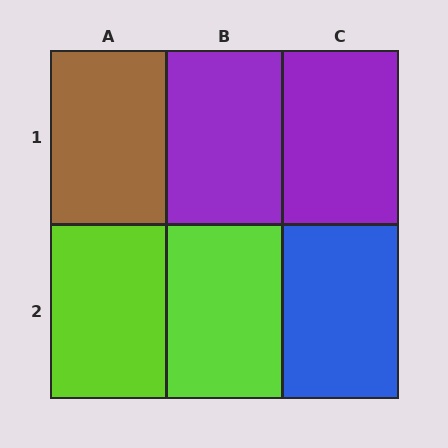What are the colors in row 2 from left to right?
Lime, lime, blue.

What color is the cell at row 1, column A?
Brown.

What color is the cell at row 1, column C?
Purple.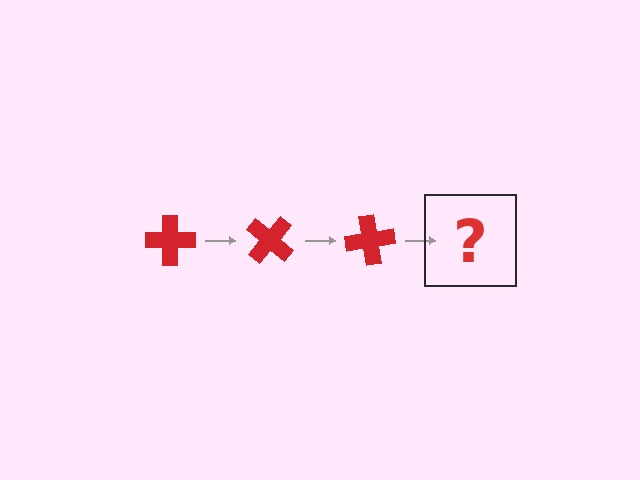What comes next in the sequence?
The next element should be a red cross rotated 120 degrees.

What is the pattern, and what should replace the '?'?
The pattern is that the cross rotates 40 degrees each step. The '?' should be a red cross rotated 120 degrees.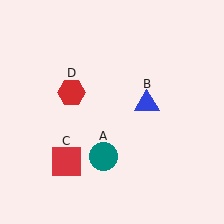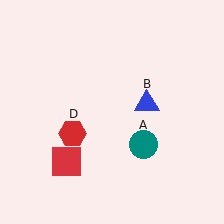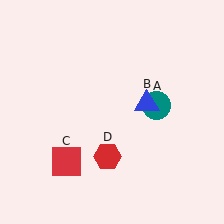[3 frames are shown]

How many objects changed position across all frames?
2 objects changed position: teal circle (object A), red hexagon (object D).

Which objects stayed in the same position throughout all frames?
Blue triangle (object B) and red square (object C) remained stationary.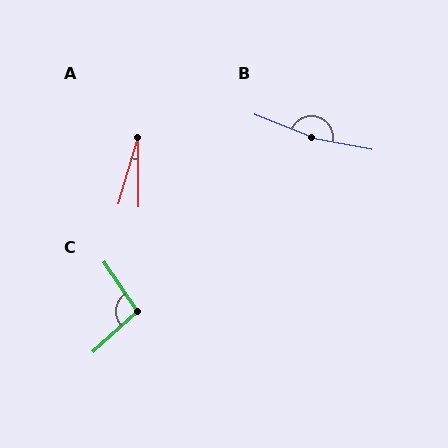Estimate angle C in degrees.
Approximately 98 degrees.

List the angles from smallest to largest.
A (17°), C (98°), B (170°).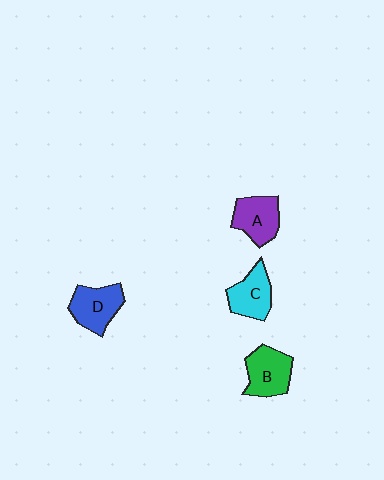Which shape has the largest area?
Shape D (blue).